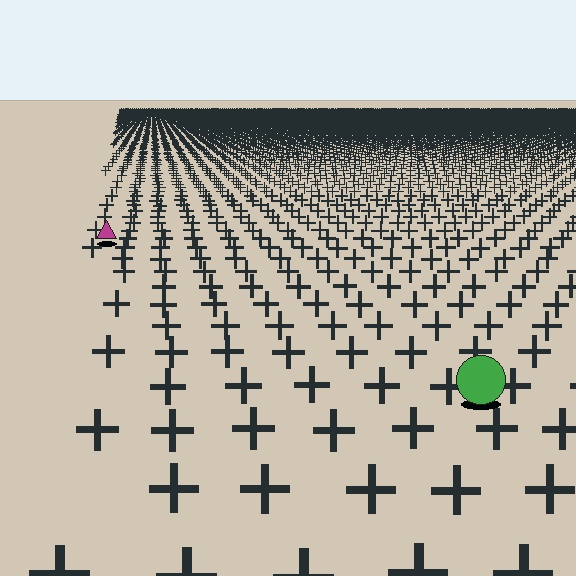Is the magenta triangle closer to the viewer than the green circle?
No. The green circle is closer — you can tell from the texture gradient: the ground texture is coarser near it.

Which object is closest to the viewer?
The green circle is closest. The texture marks near it are larger and more spread out.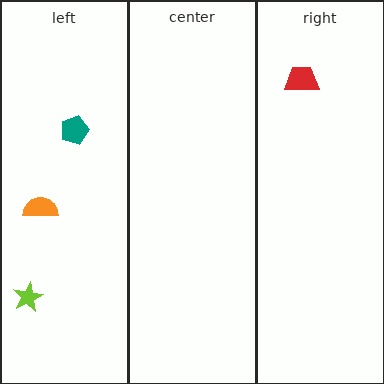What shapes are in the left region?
The orange semicircle, the lime star, the teal pentagon.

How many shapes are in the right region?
1.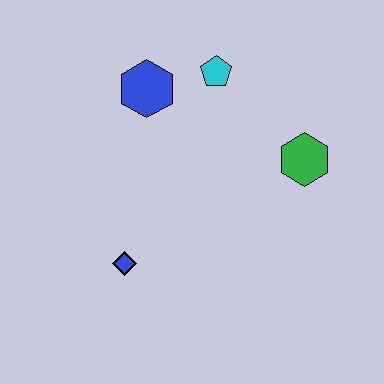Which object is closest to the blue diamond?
The blue hexagon is closest to the blue diamond.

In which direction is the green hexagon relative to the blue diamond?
The green hexagon is to the right of the blue diamond.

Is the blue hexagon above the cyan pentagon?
No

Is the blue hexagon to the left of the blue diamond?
No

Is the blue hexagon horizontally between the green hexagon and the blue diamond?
Yes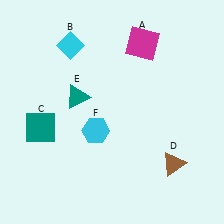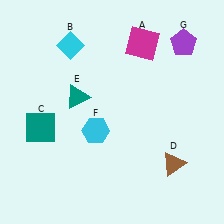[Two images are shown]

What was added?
A purple pentagon (G) was added in Image 2.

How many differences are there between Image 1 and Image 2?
There is 1 difference between the two images.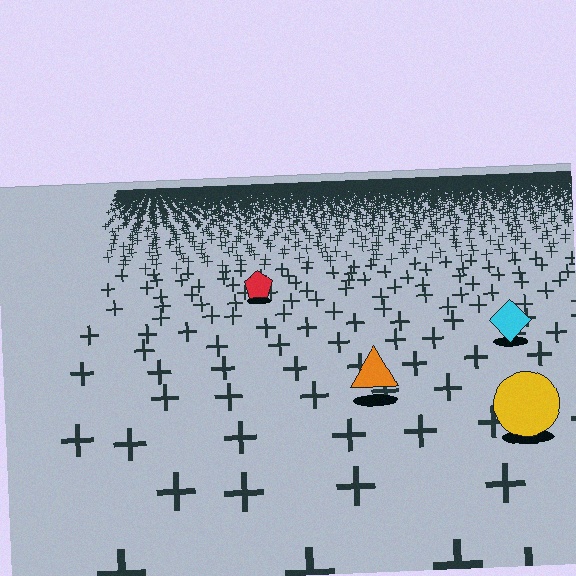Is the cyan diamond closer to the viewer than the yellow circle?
No. The yellow circle is closer — you can tell from the texture gradient: the ground texture is coarser near it.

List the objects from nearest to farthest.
From nearest to farthest: the yellow circle, the orange triangle, the cyan diamond, the red pentagon.